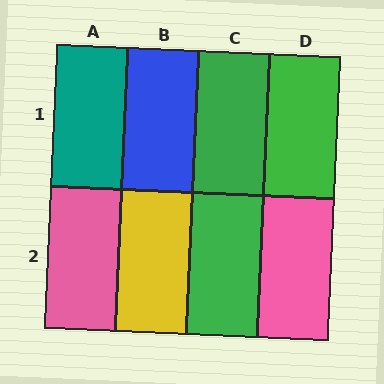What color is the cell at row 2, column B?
Yellow.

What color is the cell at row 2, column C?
Green.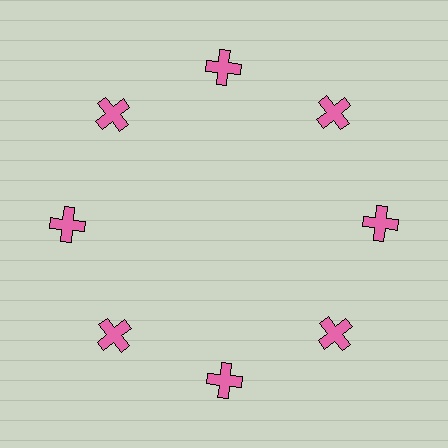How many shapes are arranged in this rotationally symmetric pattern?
There are 8 shapes, arranged in 8 groups of 1.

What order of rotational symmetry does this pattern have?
This pattern has 8-fold rotational symmetry.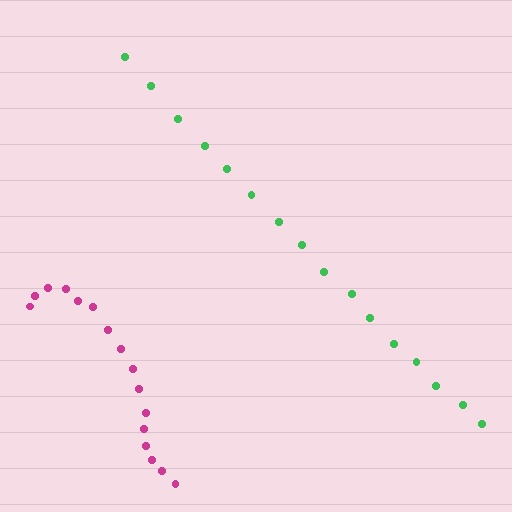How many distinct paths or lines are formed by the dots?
There are 2 distinct paths.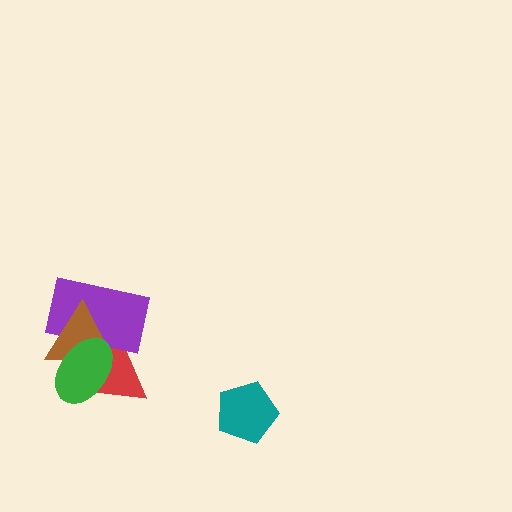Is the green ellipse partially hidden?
No, no other shape covers it.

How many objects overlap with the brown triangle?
3 objects overlap with the brown triangle.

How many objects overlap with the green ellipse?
3 objects overlap with the green ellipse.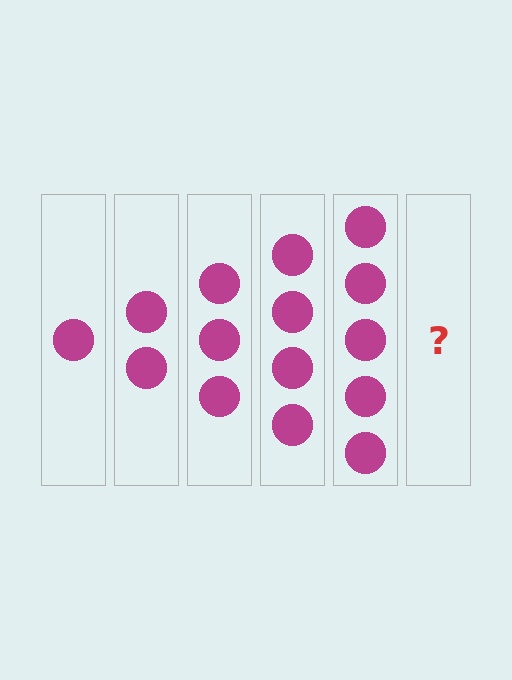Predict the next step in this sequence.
The next step is 6 circles.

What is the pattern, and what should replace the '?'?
The pattern is that each step adds one more circle. The '?' should be 6 circles.